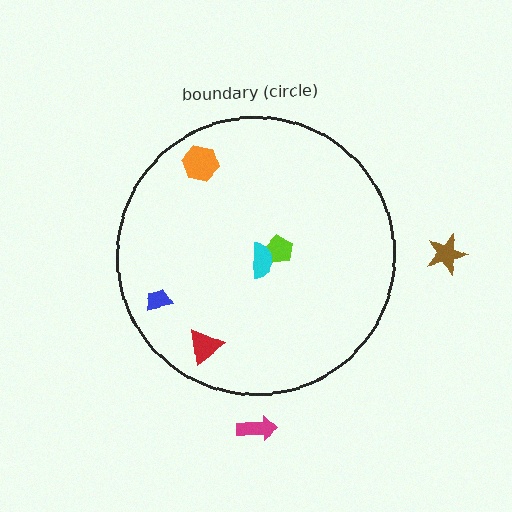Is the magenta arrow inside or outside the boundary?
Outside.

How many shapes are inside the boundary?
5 inside, 2 outside.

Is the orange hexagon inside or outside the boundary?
Inside.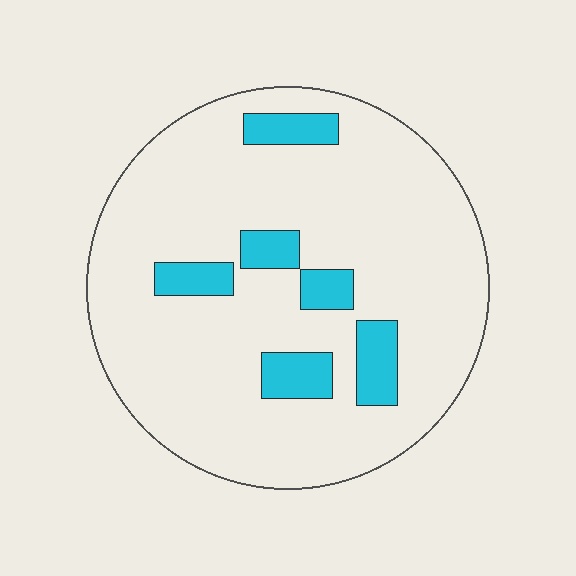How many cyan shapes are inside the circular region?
6.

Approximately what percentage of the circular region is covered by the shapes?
Approximately 15%.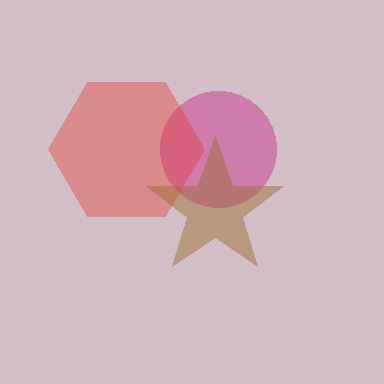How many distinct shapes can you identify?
There are 3 distinct shapes: a magenta circle, a red hexagon, a brown star.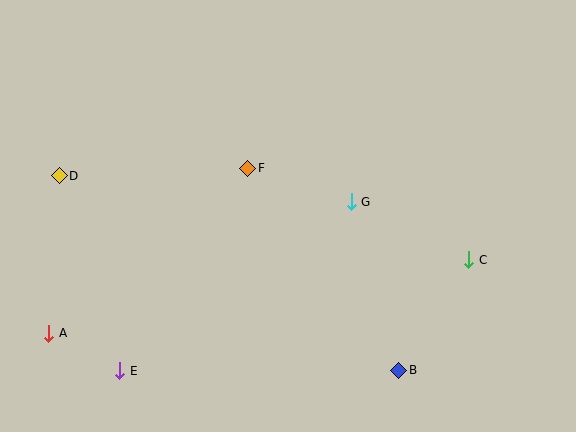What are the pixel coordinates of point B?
Point B is at (399, 370).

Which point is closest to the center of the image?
Point F at (248, 168) is closest to the center.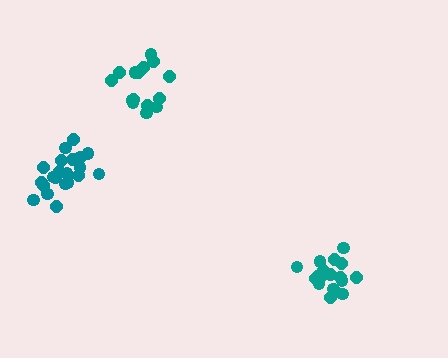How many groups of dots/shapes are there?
There are 3 groups.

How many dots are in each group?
Group 1: 17 dots, Group 2: 15 dots, Group 3: 21 dots (53 total).